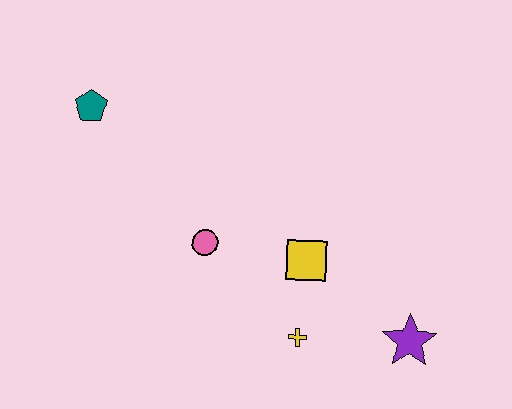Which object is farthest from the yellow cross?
The teal pentagon is farthest from the yellow cross.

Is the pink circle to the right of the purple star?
No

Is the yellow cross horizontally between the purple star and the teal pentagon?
Yes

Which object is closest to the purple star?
The yellow cross is closest to the purple star.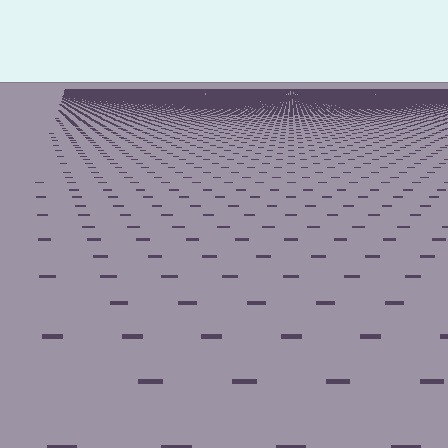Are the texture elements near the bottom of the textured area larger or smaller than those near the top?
Larger. Near the bottom, elements are closer to the viewer and appear at a bigger on-screen size.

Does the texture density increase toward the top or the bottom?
Density increases toward the top.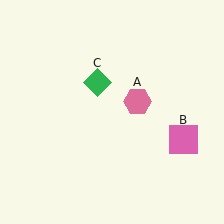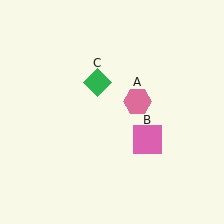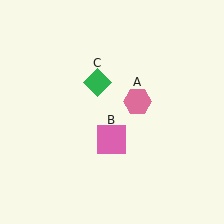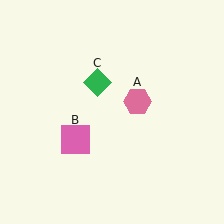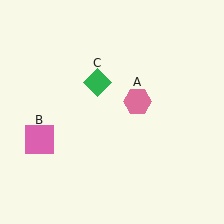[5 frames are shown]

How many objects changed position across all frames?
1 object changed position: pink square (object B).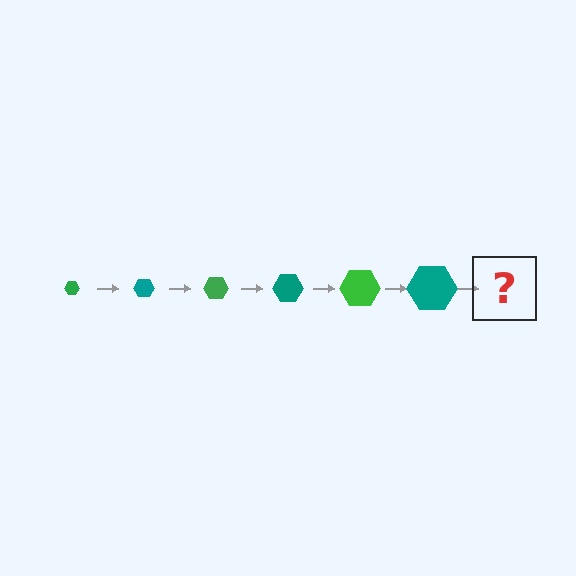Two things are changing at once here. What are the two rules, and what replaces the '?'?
The two rules are that the hexagon grows larger each step and the color cycles through green and teal. The '?' should be a green hexagon, larger than the previous one.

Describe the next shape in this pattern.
It should be a green hexagon, larger than the previous one.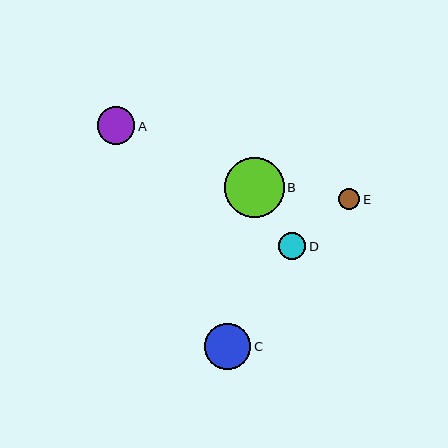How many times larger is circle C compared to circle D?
Circle C is approximately 1.7 times the size of circle D.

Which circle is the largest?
Circle B is the largest with a size of approximately 60 pixels.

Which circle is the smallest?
Circle E is the smallest with a size of approximately 21 pixels.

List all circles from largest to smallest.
From largest to smallest: B, C, A, D, E.